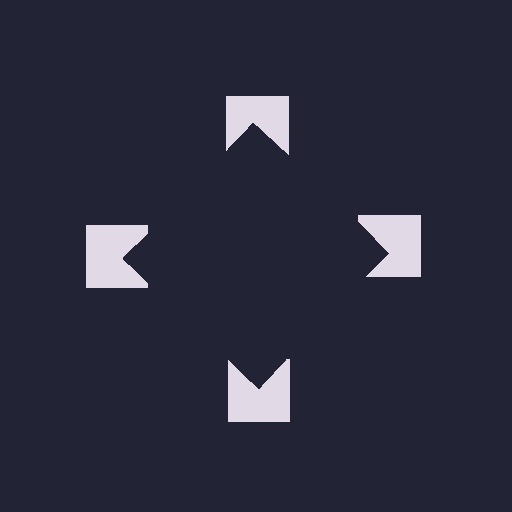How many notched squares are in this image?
There are 4 — one at each vertex of the illusory square.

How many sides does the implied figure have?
4 sides.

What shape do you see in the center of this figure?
An illusory square — its edges are inferred from the aligned wedge cuts in the notched squares, not physically drawn.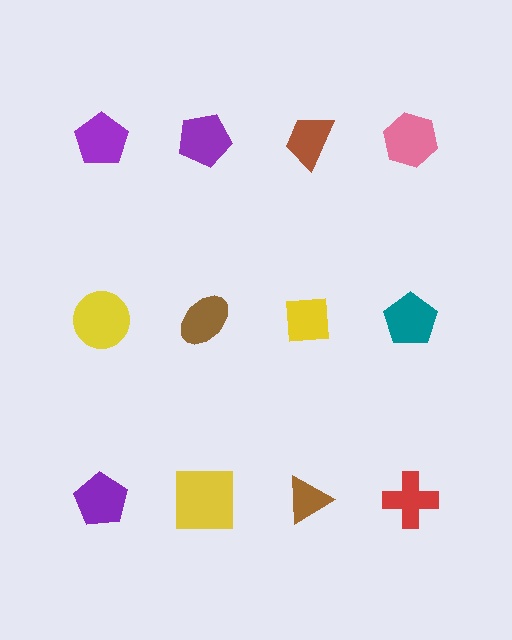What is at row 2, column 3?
A yellow square.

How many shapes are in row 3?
4 shapes.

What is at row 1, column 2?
A purple pentagon.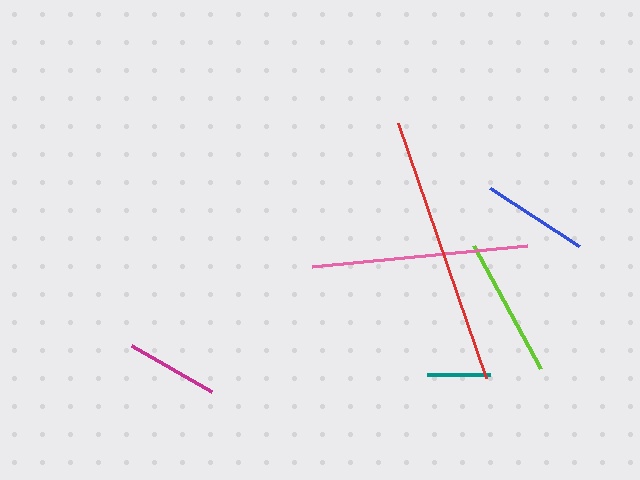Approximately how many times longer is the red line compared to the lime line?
The red line is approximately 1.9 times the length of the lime line.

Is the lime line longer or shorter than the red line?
The red line is longer than the lime line.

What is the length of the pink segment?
The pink segment is approximately 215 pixels long.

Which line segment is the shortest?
The teal line is the shortest at approximately 64 pixels.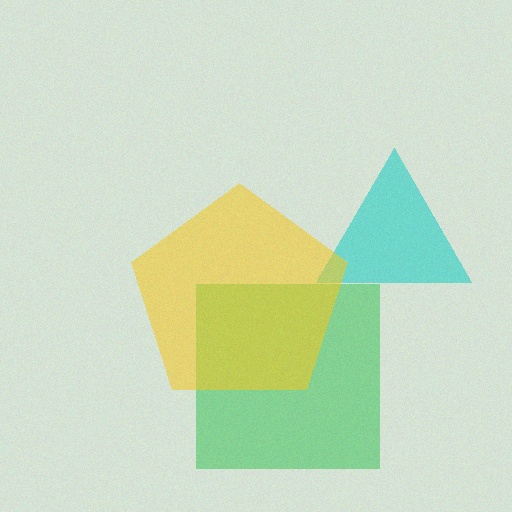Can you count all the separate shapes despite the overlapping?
Yes, there are 3 separate shapes.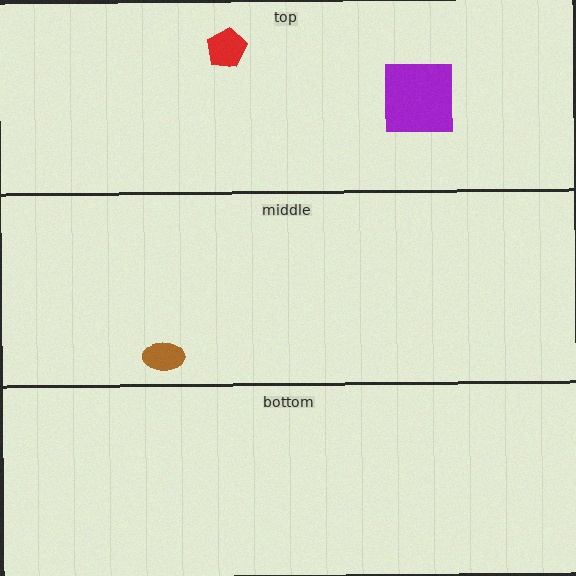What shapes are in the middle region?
The brown ellipse.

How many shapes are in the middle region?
1.